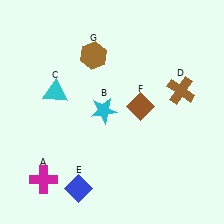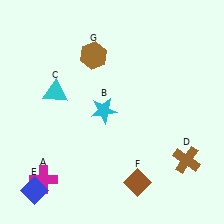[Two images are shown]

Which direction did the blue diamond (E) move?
The blue diamond (E) moved left.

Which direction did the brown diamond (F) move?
The brown diamond (F) moved down.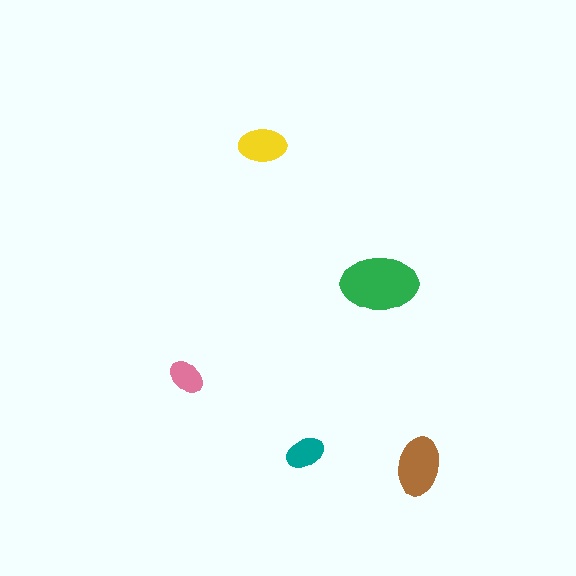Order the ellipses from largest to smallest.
the green one, the brown one, the yellow one, the teal one, the pink one.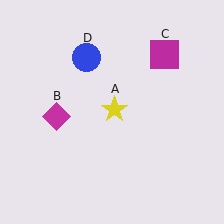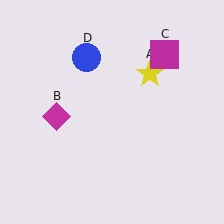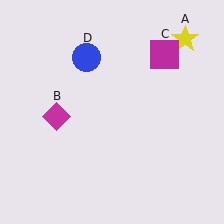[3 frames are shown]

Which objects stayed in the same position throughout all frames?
Magenta diamond (object B) and magenta square (object C) and blue circle (object D) remained stationary.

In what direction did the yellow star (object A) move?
The yellow star (object A) moved up and to the right.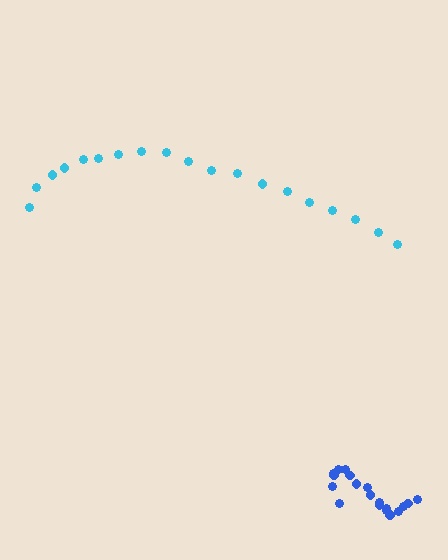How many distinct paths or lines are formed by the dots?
There are 2 distinct paths.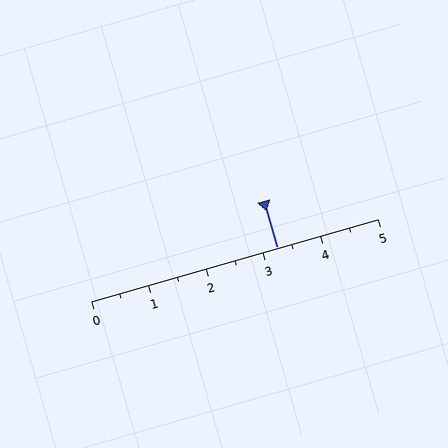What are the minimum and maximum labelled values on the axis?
The axis runs from 0 to 5.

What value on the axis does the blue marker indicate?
The marker indicates approximately 3.2.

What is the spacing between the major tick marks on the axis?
The major ticks are spaced 1 apart.